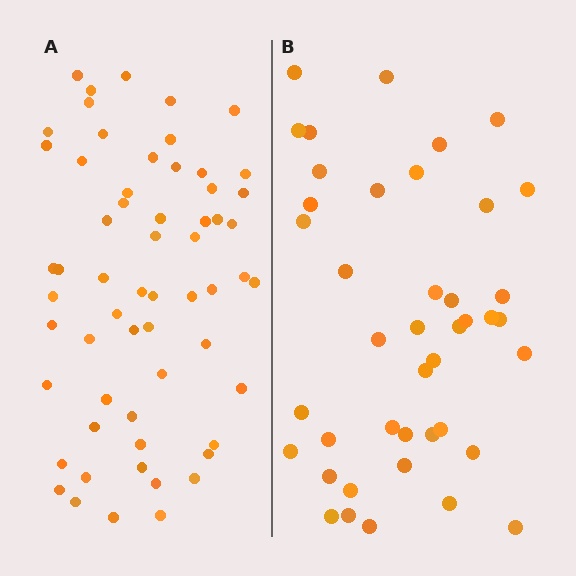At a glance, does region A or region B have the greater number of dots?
Region A (the left region) has more dots.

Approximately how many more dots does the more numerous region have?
Region A has approximately 20 more dots than region B.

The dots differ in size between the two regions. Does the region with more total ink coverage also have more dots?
No. Region B has more total ink coverage because its dots are larger, but region A actually contains more individual dots. Total area can be misleading — the number of items is what matters here.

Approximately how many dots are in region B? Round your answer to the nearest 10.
About 40 dots. (The exact count is 42, which rounds to 40.)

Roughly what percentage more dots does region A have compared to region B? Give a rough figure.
About 45% more.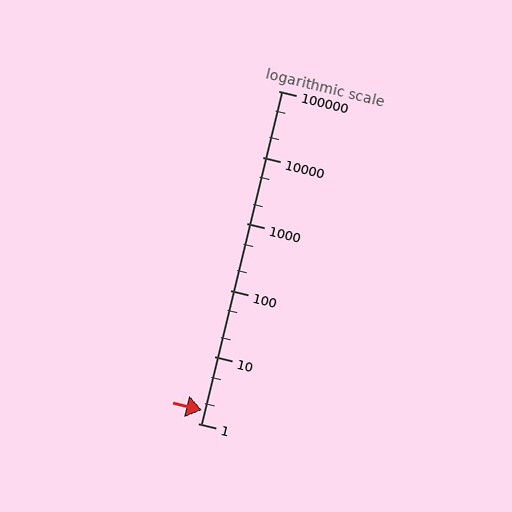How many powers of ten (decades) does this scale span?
The scale spans 5 decades, from 1 to 100000.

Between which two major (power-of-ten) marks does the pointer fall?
The pointer is between 1 and 10.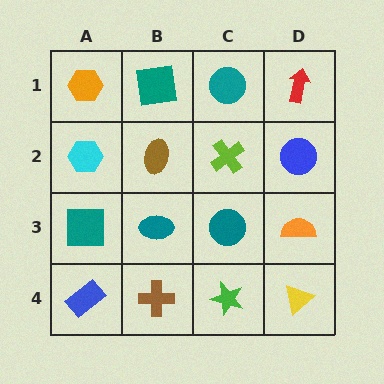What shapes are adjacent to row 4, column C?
A teal circle (row 3, column C), a brown cross (row 4, column B), a yellow triangle (row 4, column D).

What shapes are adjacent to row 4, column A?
A teal square (row 3, column A), a brown cross (row 4, column B).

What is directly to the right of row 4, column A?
A brown cross.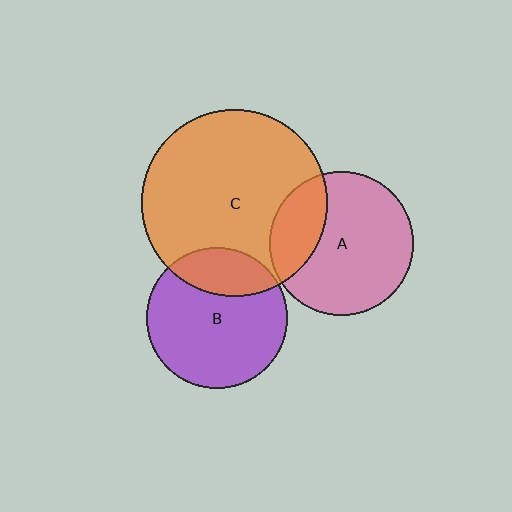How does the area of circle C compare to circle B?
Approximately 1.8 times.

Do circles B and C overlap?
Yes.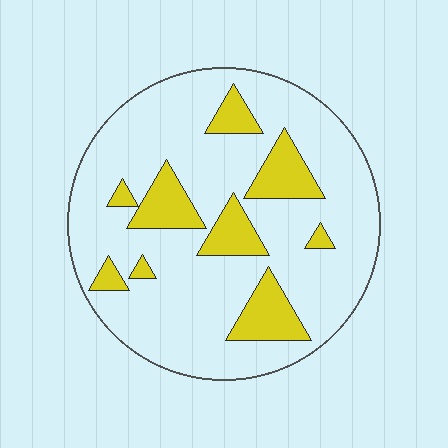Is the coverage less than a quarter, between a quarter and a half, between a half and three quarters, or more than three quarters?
Less than a quarter.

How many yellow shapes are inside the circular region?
9.